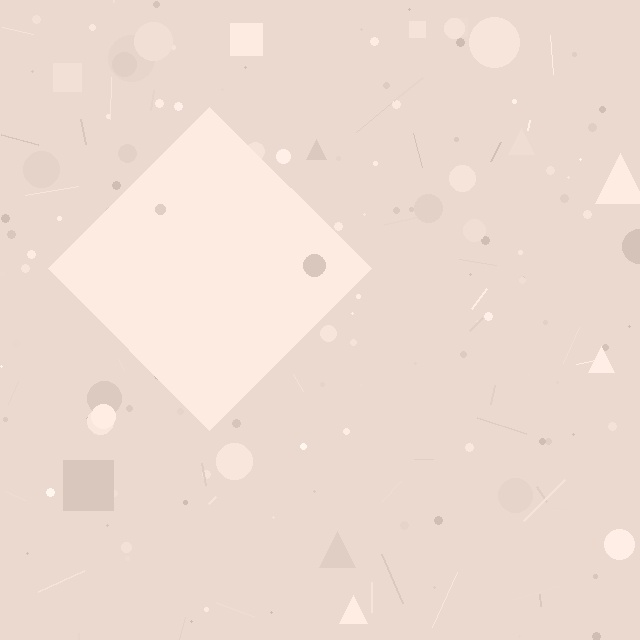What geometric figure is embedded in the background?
A diamond is embedded in the background.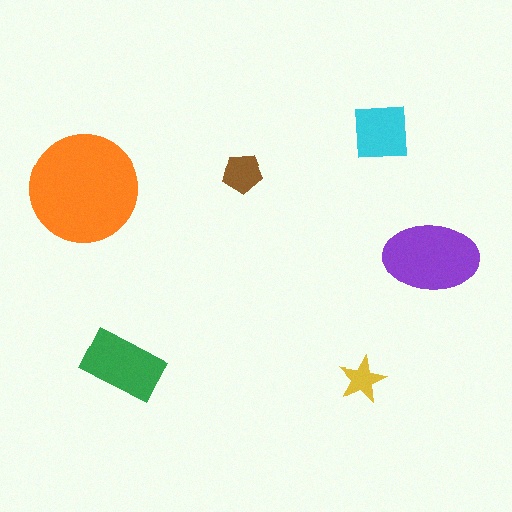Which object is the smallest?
The yellow star.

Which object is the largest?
The orange circle.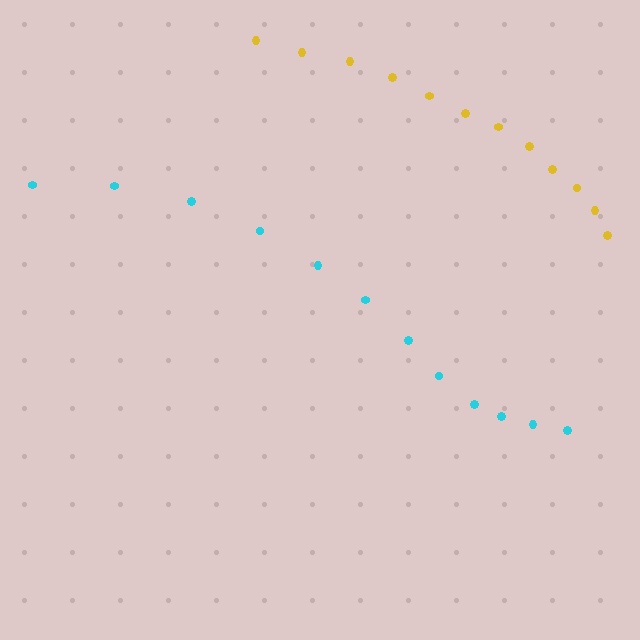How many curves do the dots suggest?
There are 2 distinct paths.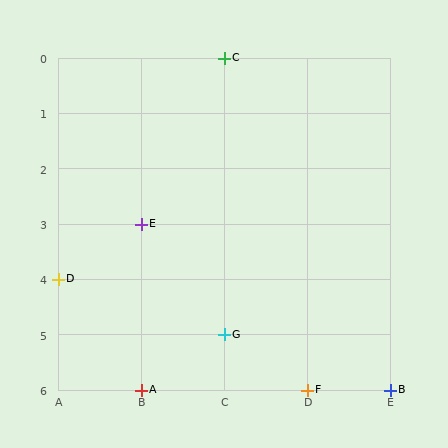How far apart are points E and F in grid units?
Points E and F are 2 columns and 3 rows apart (about 3.6 grid units diagonally).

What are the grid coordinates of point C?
Point C is at grid coordinates (C, 0).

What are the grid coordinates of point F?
Point F is at grid coordinates (D, 6).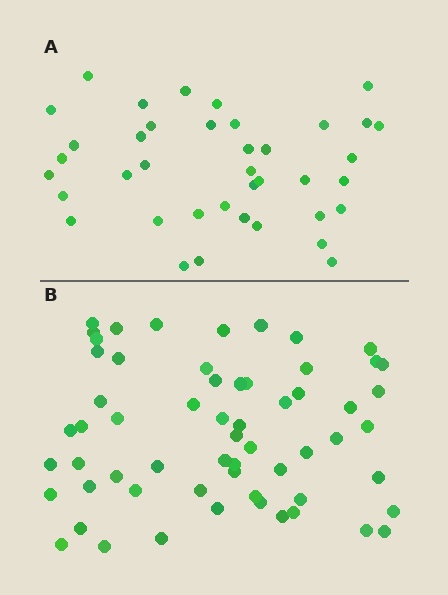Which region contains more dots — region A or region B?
Region B (the bottom region) has more dots.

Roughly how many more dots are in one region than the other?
Region B has approximately 20 more dots than region A.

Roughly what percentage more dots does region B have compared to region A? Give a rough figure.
About 55% more.